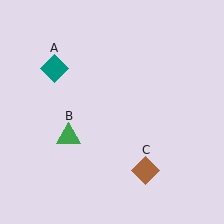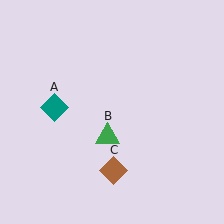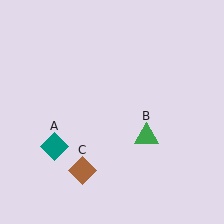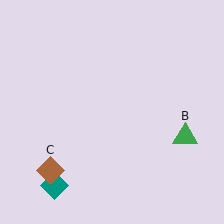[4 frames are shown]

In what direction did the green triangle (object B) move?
The green triangle (object B) moved right.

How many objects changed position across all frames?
3 objects changed position: teal diamond (object A), green triangle (object B), brown diamond (object C).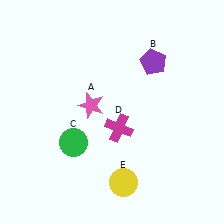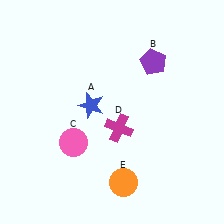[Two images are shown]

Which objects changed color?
A changed from pink to blue. C changed from green to pink. E changed from yellow to orange.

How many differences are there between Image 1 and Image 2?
There are 3 differences between the two images.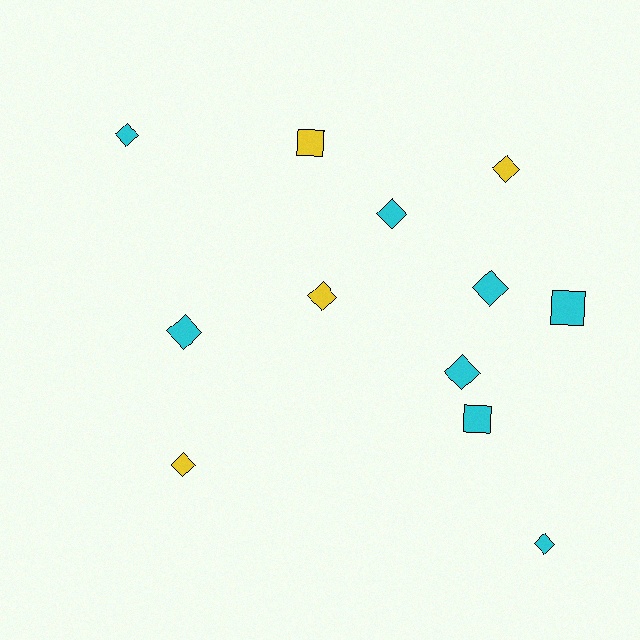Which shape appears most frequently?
Diamond, with 9 objects.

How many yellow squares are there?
There is 1 yellow square.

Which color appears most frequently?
Cyan, with 8 objects.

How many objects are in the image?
There are 12 objects.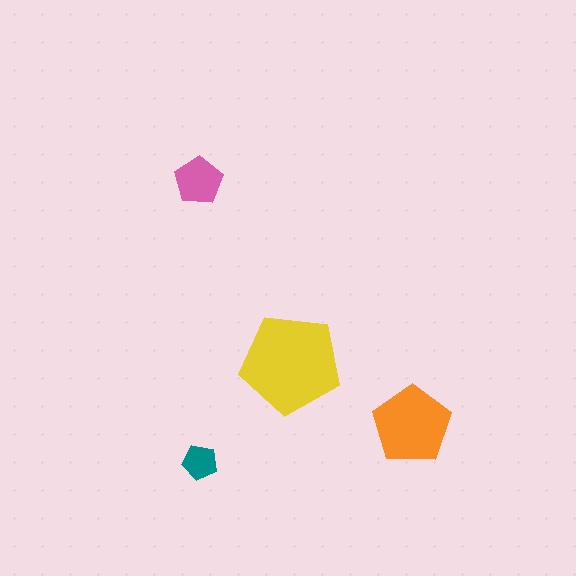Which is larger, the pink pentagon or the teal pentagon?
The pink one.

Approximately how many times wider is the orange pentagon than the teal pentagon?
About 2 times wider.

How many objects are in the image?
There are 4 objects in the image.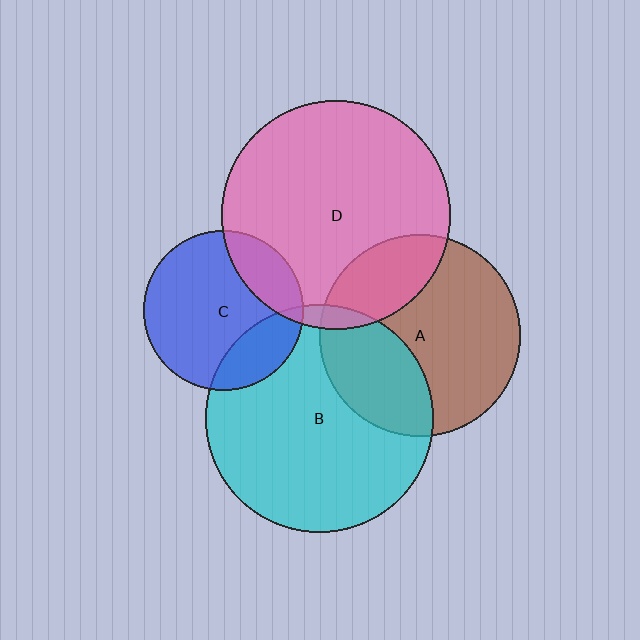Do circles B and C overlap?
Yes.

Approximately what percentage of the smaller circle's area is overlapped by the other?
Approximately 20%.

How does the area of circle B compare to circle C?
Approximately 2.0 times.